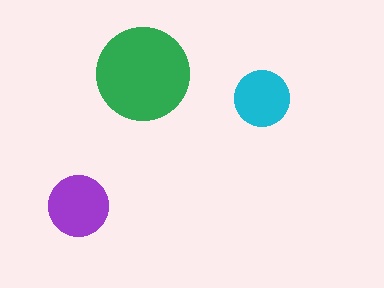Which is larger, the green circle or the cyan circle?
The green one.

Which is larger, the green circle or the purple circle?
The green one.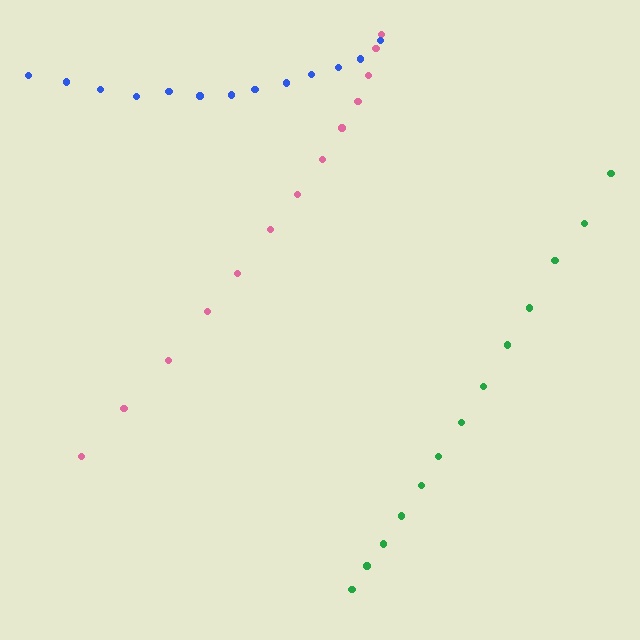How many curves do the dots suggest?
There are 3 distinct paths.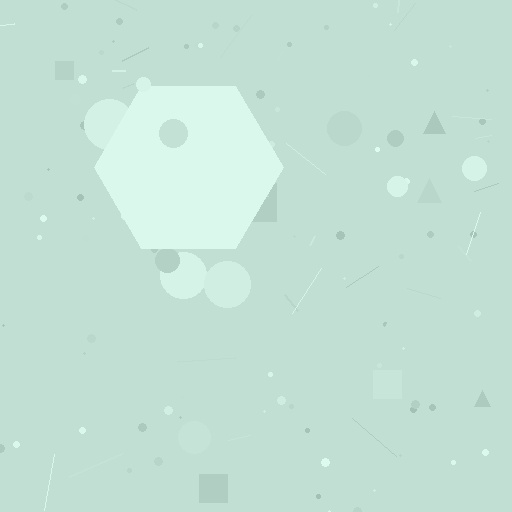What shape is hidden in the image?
A hexagon is hidden in the image.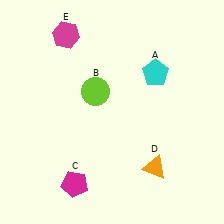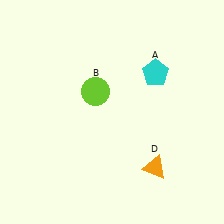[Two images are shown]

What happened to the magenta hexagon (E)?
The magenta hexagon (E) was removed in Image 2. It was in the top-left area of Image 1.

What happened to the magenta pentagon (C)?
The magenta pentagon (C) was removed in Image 2. It was in the bottom-left area of Image 1.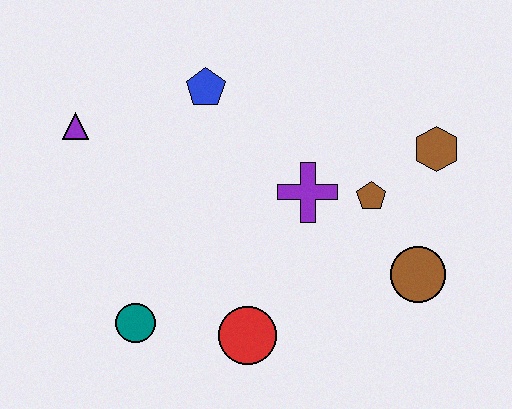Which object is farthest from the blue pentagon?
The brown circle is farthest from the blue pentagon.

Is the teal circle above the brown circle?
No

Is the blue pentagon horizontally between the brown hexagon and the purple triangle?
Yes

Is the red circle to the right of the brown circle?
No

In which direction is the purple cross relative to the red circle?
The purple cross is above the red circle.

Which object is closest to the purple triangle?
The blue pentagon is closest to the purple triangle.